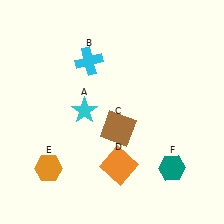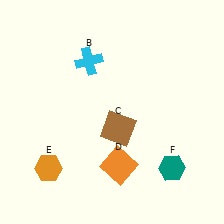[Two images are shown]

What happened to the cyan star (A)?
The cyan star (A) was removed in Image 2. It was in the top-left area of Image 1.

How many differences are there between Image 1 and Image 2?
There is 1 difference between the two images.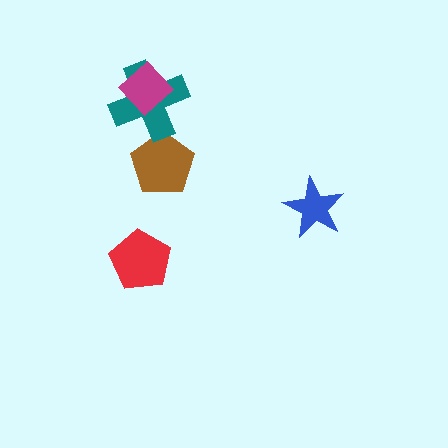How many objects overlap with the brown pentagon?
1 object overlaps with the brown pentagon.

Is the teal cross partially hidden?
Yes, it is partially covered by another shape.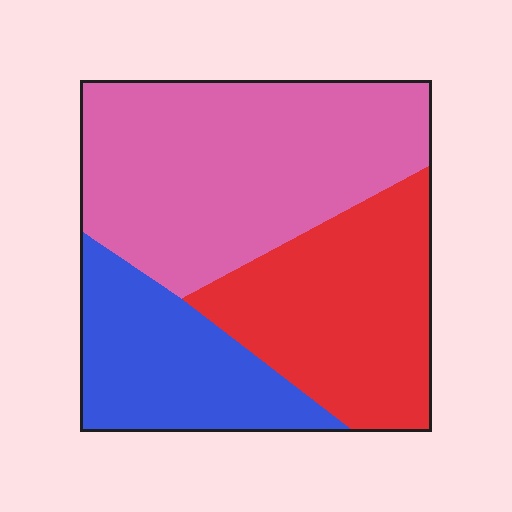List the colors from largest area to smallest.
From largest to smallest: pink, red, blue.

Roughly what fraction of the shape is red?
Red covers 31% of the shape.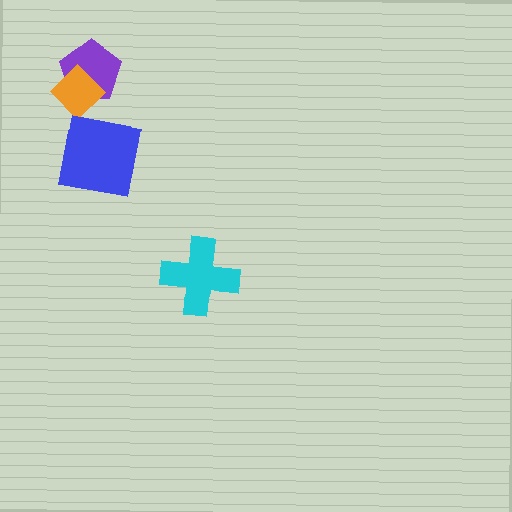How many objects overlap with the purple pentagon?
1 object overlaps with the purple pentagon.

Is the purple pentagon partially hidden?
Yes, it is partially covered by another shape.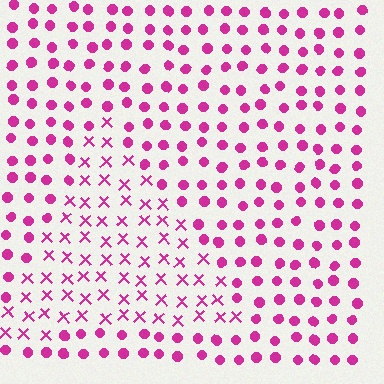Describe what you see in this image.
The image is filled with small magenta elements arranged in a uniform grid. A triangle-shaped region contains X marks, while the surrounding area contains circles. The boundary is defined purely by the change in element shape.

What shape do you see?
I see a triangle.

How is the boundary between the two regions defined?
The boundary is defined by a change in element shape: X marks inside vs. circles outside. All elements share the same color and spacing.